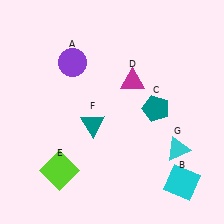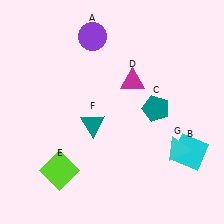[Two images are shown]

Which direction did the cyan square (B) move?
The cyan square (B) moved up.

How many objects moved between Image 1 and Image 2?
2 objects moved between the two images.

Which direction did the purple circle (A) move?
The purple circle (A) moved up.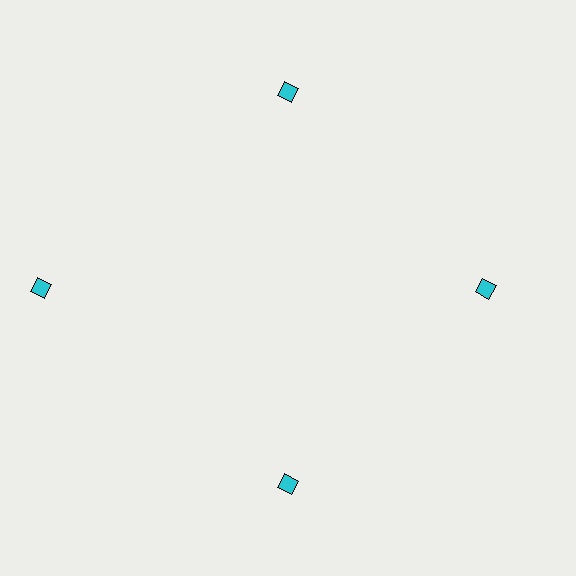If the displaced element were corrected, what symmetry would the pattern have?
It would have 4-fold rotational symmetry — the pattern would map onto itself every 90 degrees.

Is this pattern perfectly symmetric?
No. The 4 cyan diamonds are arranged in a ring, but one element near the 9 o'clock position is pushed outward from the center, breaking the 4-fold rotational symmetry.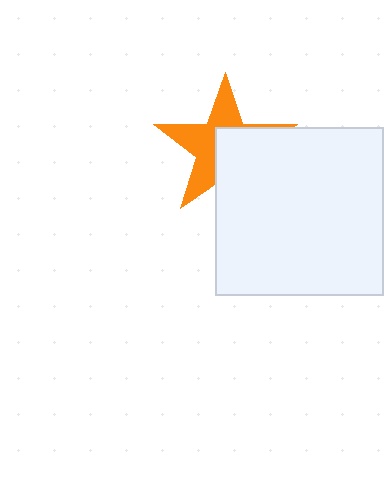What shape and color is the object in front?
The object in front is a white square.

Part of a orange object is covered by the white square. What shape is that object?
It is a star.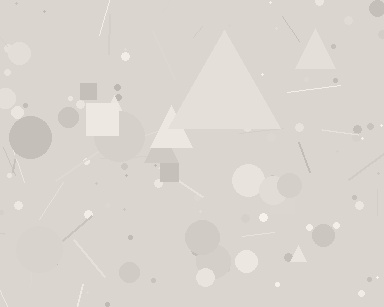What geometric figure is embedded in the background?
A triangle is embedded in the background.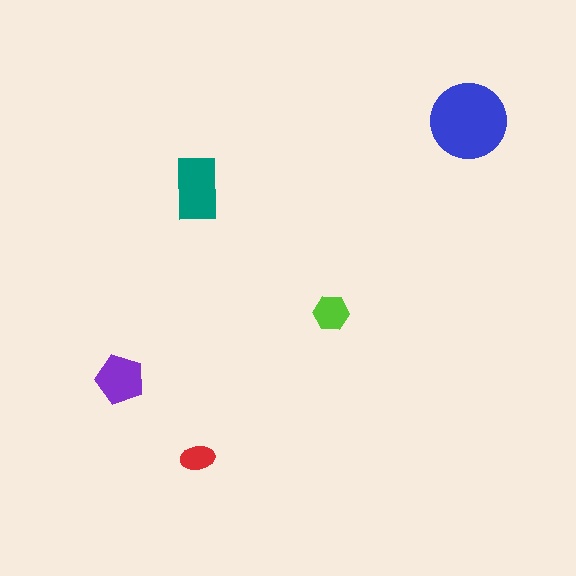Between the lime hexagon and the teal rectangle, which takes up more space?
The teal rectangle.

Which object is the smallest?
The red ellipse.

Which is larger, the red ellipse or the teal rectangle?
The teal rectangle.